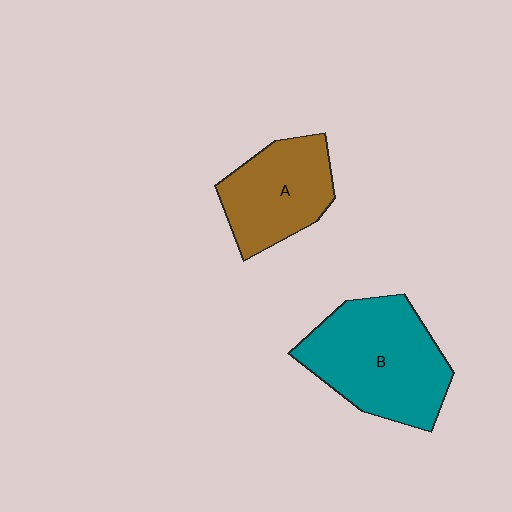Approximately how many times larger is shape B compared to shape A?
Approximately 1.4 times.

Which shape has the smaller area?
Shape A (brown).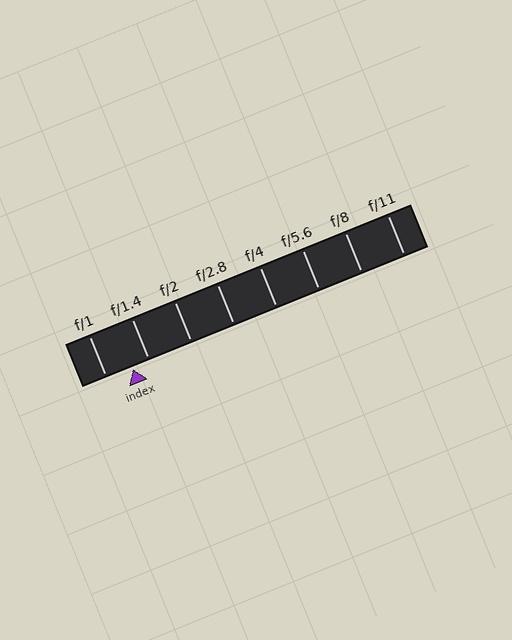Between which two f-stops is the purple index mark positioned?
The index mark is between f/1 and f/1.4.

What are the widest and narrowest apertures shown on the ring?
The widest aperture shown is f/1 and the narrowest is f/11.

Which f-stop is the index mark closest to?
The index mark is closest to f/1.4.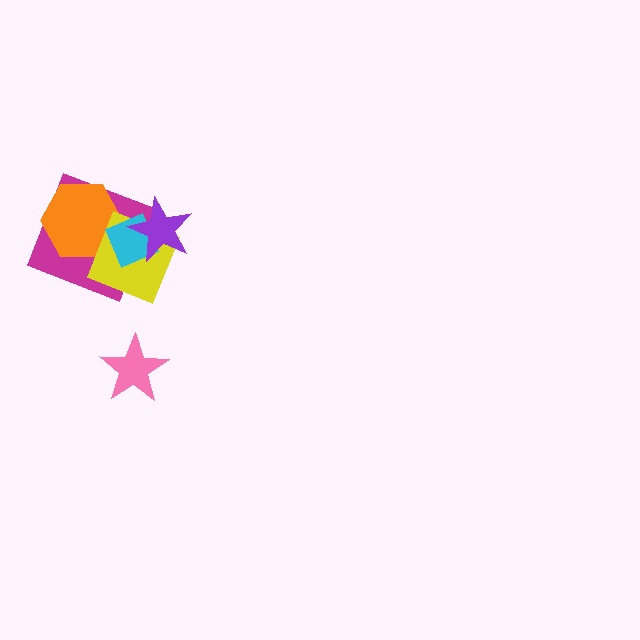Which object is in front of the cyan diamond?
The purple star is in front of the cyan diamond.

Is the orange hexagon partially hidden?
Yes, it is partially covered by another shape.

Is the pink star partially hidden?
No, no other shape covers it.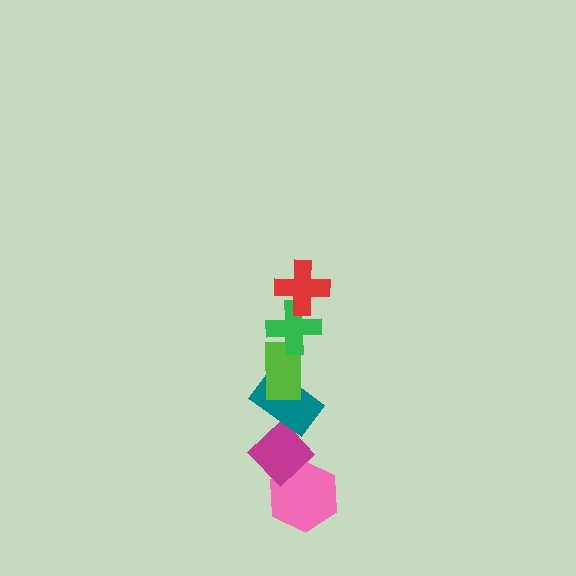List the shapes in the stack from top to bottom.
From top to bottom: the red cross, the green cross, the lime rectangle, the teal rectangle, the magenta diamond, the pink hexagon.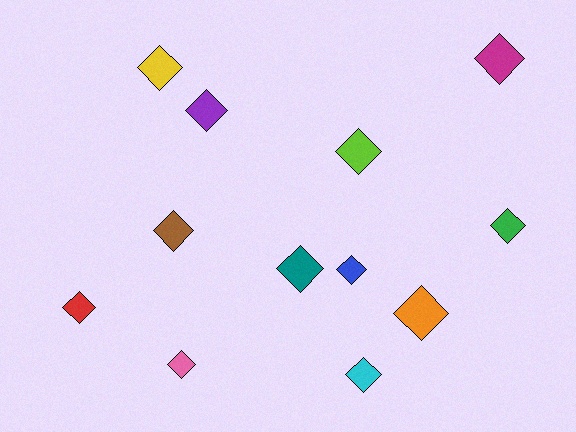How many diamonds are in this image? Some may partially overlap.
There are 12 diamonds.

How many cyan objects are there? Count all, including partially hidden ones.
There is 1 cyan object.